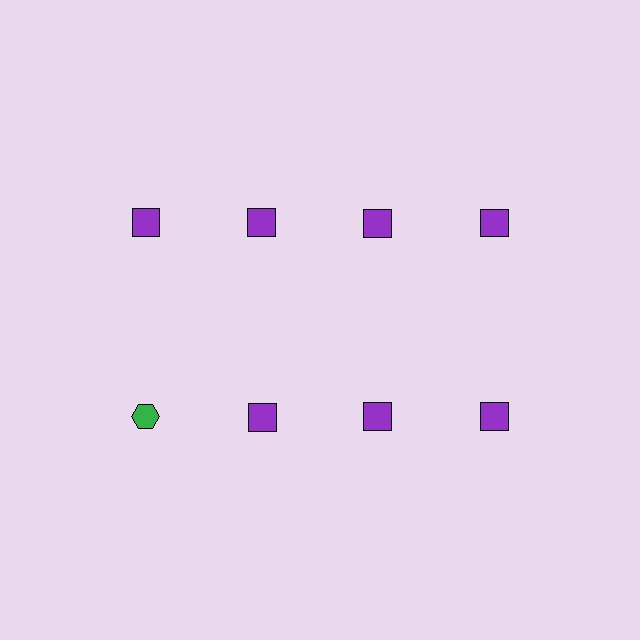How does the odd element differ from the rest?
It differs in both color (green instead of purple) and shape (hexagon instead of square).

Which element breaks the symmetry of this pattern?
The green hexagon in the second row, leftmost column breaks the symmetry. All other shapes are purple squares.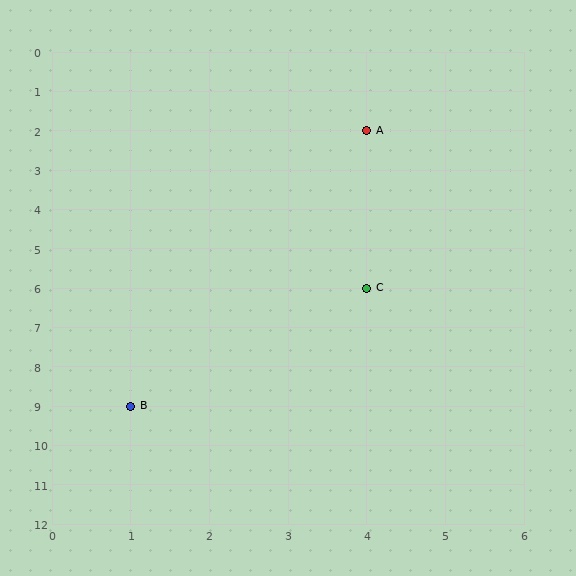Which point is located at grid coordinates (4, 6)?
Point C is at (4, 6).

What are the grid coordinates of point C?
Point C is at grid coordinates (4, 6).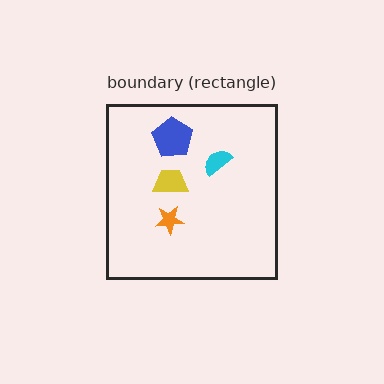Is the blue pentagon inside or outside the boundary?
Inside.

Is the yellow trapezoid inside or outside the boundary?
Inside.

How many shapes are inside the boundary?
4 inside, 0 outside.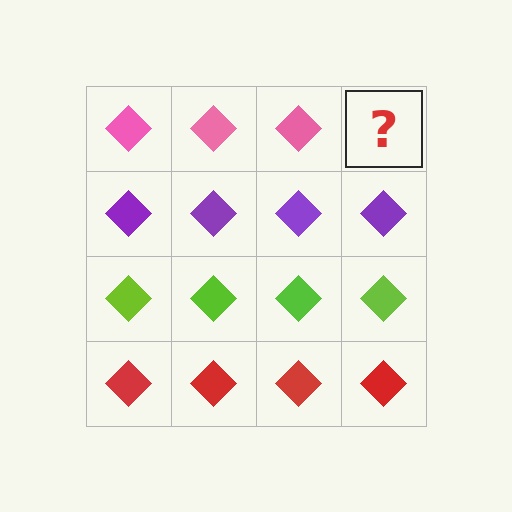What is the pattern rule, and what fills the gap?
The rule is that each row has a consistent color. The gap should be filled with a pink diamond.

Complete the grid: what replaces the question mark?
The question mark should be replaced with a pink diamond.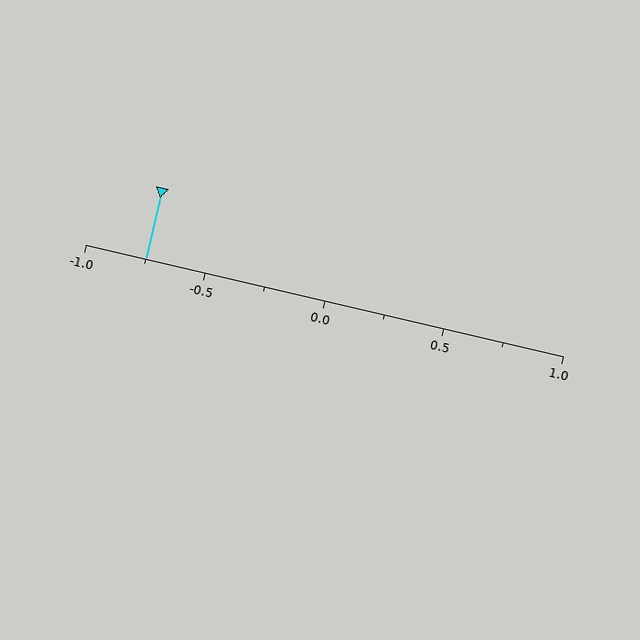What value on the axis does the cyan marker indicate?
The marker indicates approximately -0.75.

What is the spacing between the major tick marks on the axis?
The major ticks are spaced 0.5 apart.